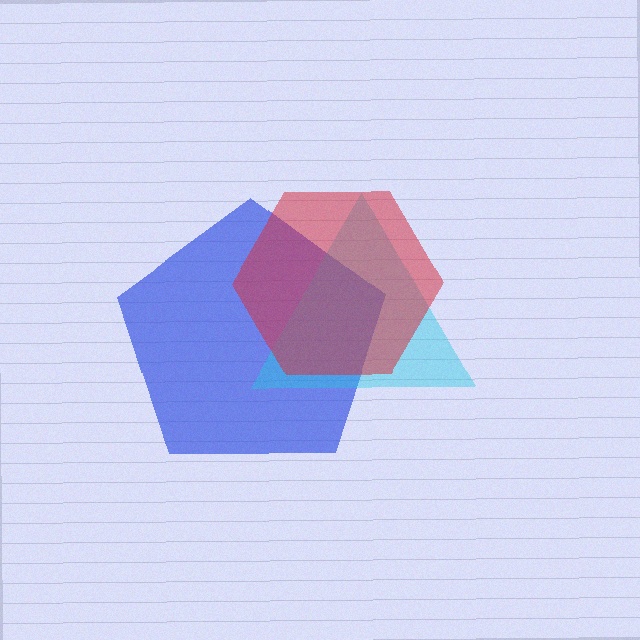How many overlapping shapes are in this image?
There are 3 overlapping shapes in the image.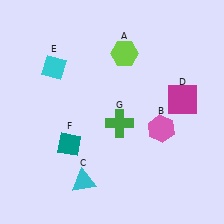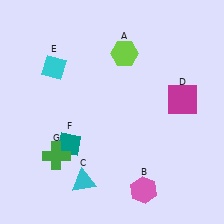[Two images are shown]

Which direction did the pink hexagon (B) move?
The pink hexagon (B) moved down.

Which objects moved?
The objects that moved are: the pink hexagon (B), the green cross (G).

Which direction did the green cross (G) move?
The green cross (G) moved left.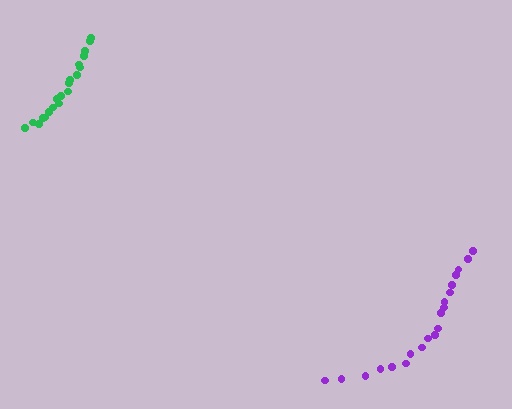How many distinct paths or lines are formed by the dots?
There are 2 distinct paths.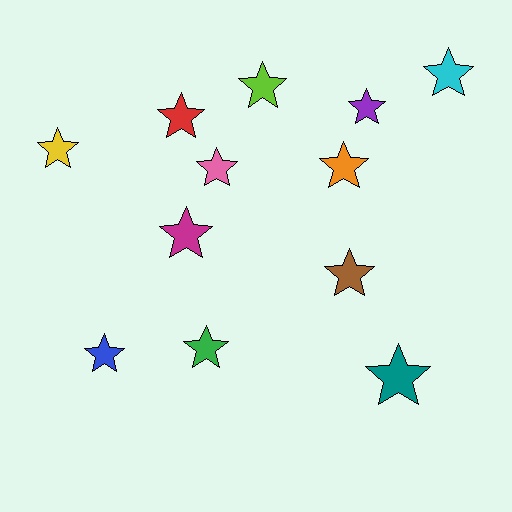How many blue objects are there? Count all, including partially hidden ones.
There is 1 blue object.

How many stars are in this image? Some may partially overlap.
There are 12 stars.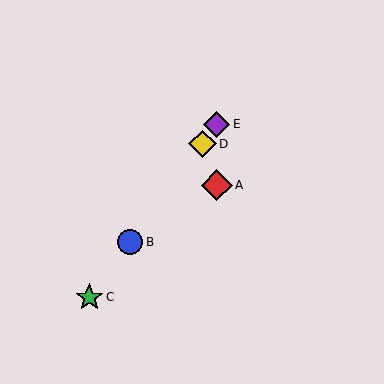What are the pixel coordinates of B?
Object B is at (130, 242).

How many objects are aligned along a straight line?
4 objects (B, C, D, E) are aligned along a straight line.